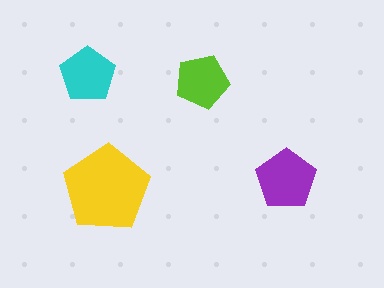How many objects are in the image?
There are 4 objects in the image.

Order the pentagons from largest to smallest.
the yellow one, the purple one, the cyan one, the lime one.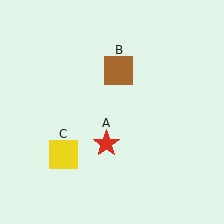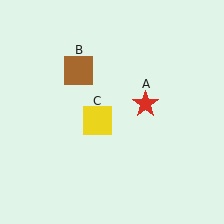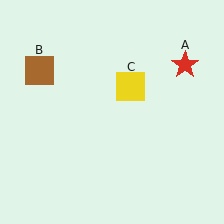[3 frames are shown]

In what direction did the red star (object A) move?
The red star (object A) moved up and to the right.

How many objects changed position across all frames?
3 objects changed position: red star (object A), brown square (object B), yellow square (object C).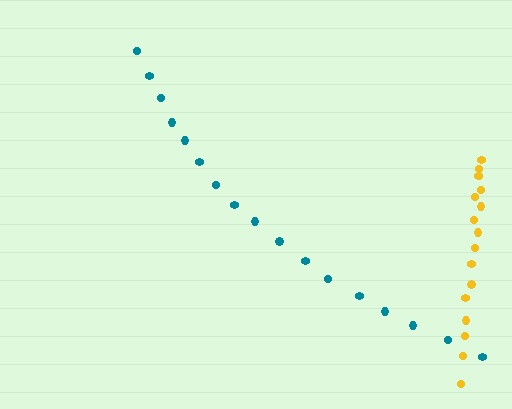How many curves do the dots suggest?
There are 2 distinct paths.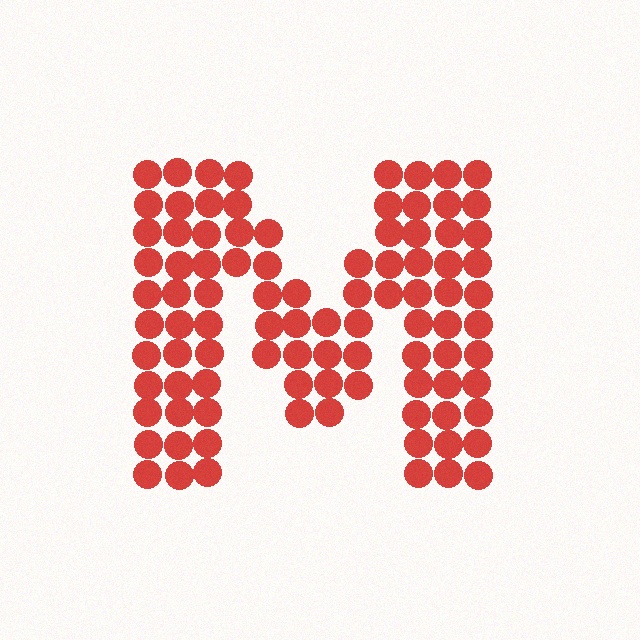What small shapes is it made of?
It is made of small circles.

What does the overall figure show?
The overall figure shows the letter M.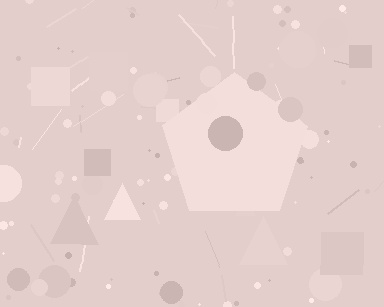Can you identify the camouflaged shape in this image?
The camouflaged shape is a pentagon.